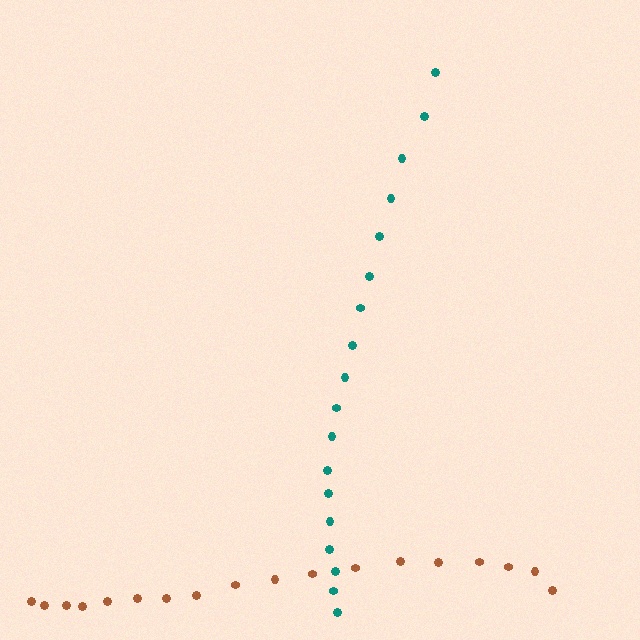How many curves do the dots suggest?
There are 2 distinct paths.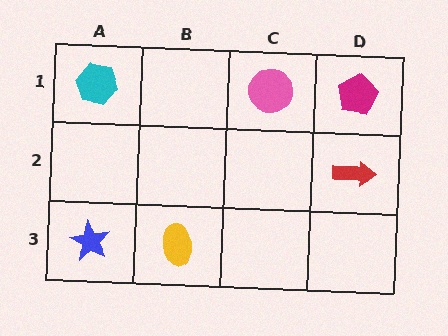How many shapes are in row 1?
3 shapes.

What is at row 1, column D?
A magenta pentagon.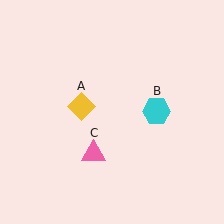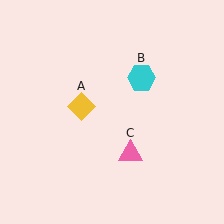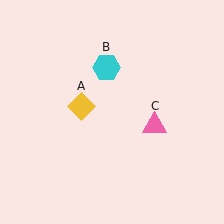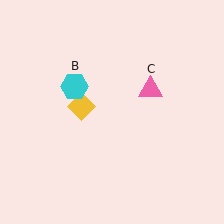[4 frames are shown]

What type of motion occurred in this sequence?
The cyan hexagon (object B), pink triangle (object C) rotated counterclockwise around the center of the scene.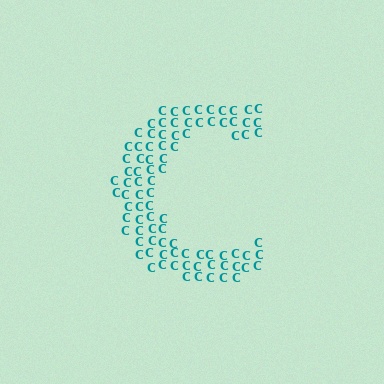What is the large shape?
The large shape is the letter C.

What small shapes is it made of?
It is made of small letter C's.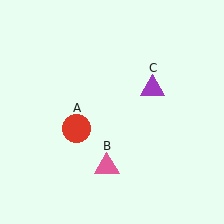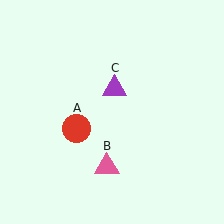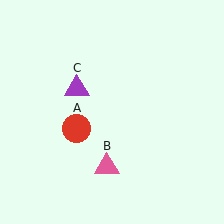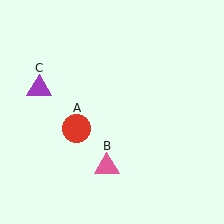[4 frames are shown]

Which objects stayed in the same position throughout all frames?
Red circle (object A) and pink triangle (object B) remained stationary.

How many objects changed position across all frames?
1 object changed position: purple triangle (object C).